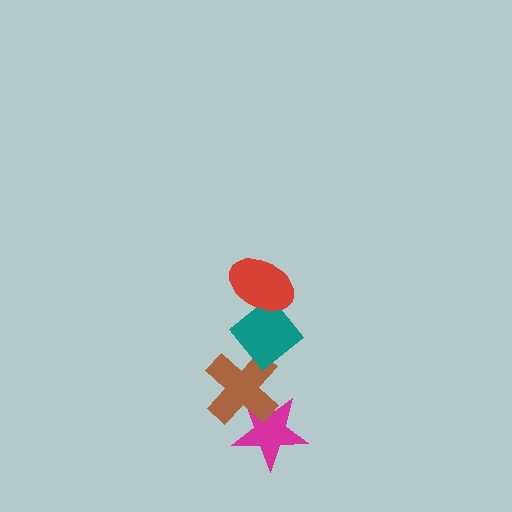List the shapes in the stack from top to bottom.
From top to bottom: the red ellipse, the teal diamond, the brown cross, the magenta star.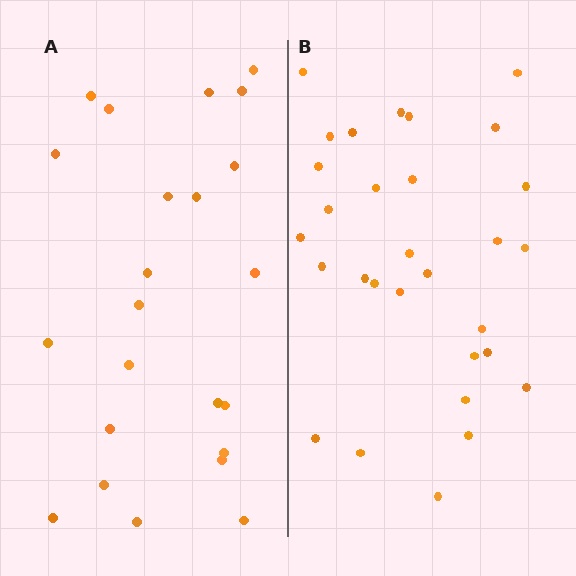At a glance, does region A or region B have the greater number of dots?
Region B (the right region) has more dots.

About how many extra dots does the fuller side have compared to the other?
Region B has roughly 8 or so more dots than region A.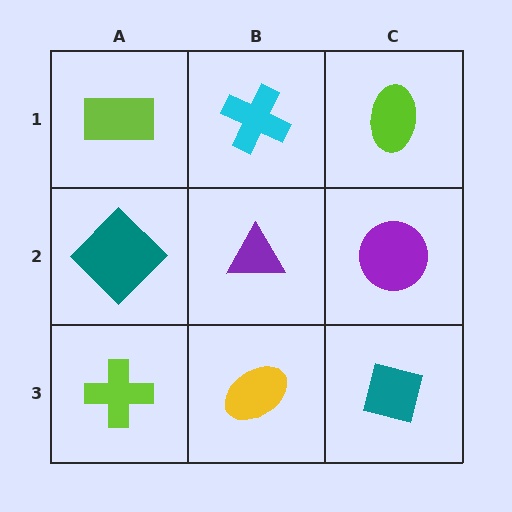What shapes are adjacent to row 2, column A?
A lime rectangle (row 1, column A), a lime cross (row 3, column A), a purple triangle (row 2, column B).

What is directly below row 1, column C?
A purple circle.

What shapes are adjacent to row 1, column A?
A teal diamond (row 2, column A), a cyan cross (row 1, column B).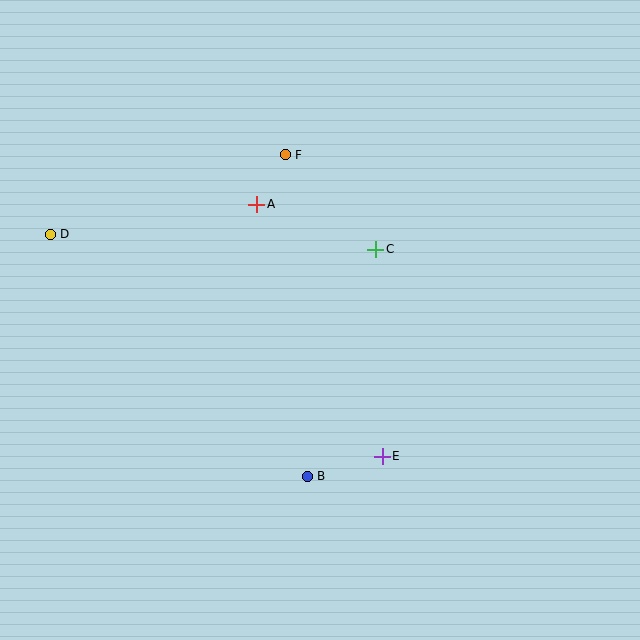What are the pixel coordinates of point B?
Point B is at (307, 476).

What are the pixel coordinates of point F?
Point F is at (285, 155).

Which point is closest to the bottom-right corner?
Point E is closest to the bottom-right corner.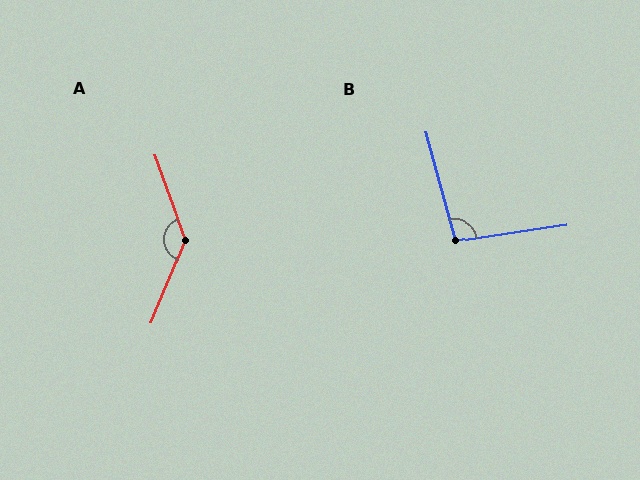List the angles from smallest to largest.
B (96°), A (138°).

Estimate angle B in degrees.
Approximately 96 degrees.